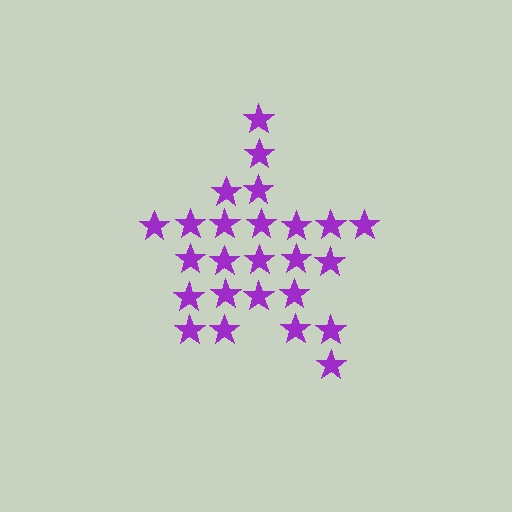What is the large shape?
The large shape is a star.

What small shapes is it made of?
It is made of small stars.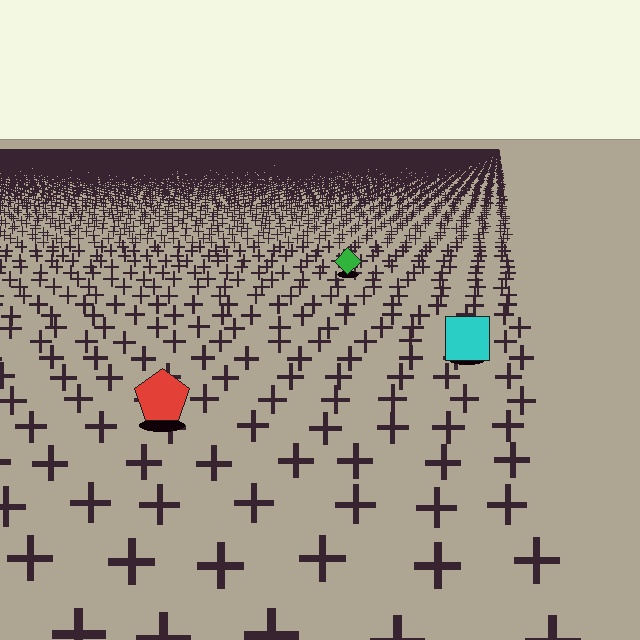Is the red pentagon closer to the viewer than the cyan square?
Yes. The red pentagon is closer — you can tell from the texture gradient: the ground texture is coarser near it.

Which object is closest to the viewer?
The red pentagon is closest. The texture marks near it are larger and more spread out.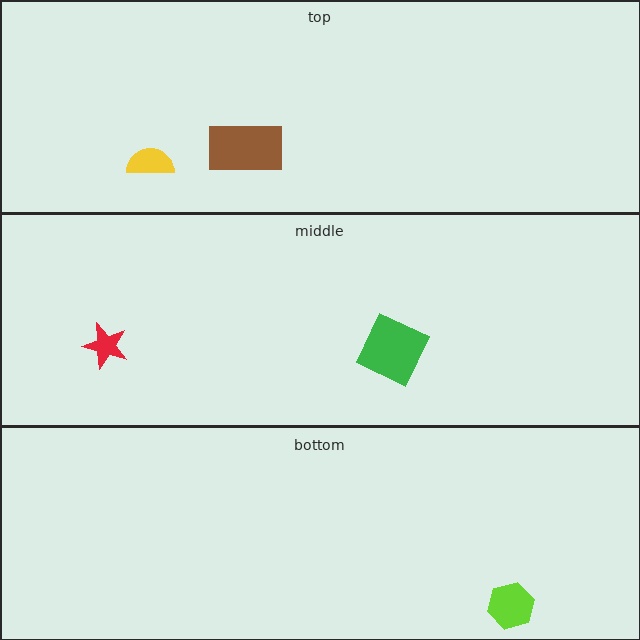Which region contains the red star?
The middle region.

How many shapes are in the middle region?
2.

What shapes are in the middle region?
The green square, the red star.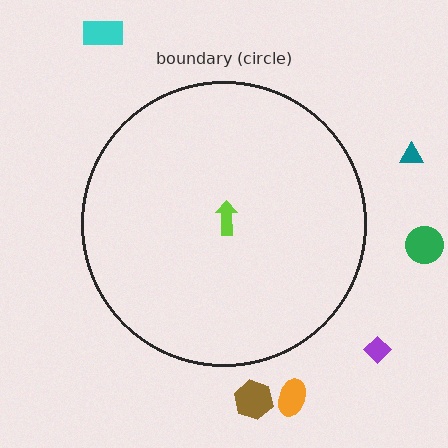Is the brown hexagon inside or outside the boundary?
Outside.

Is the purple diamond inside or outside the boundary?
Outside.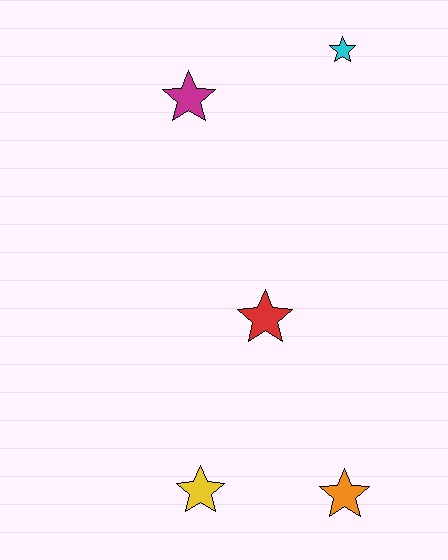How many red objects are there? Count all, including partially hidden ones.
There is 1 red object.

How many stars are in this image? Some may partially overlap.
There are 5 stars.